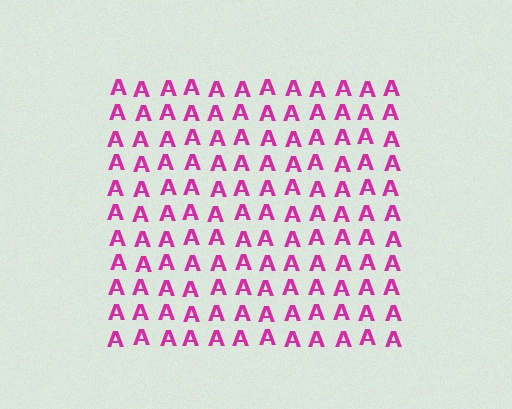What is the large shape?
The large shape is a square.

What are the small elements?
The small elements are letter A's.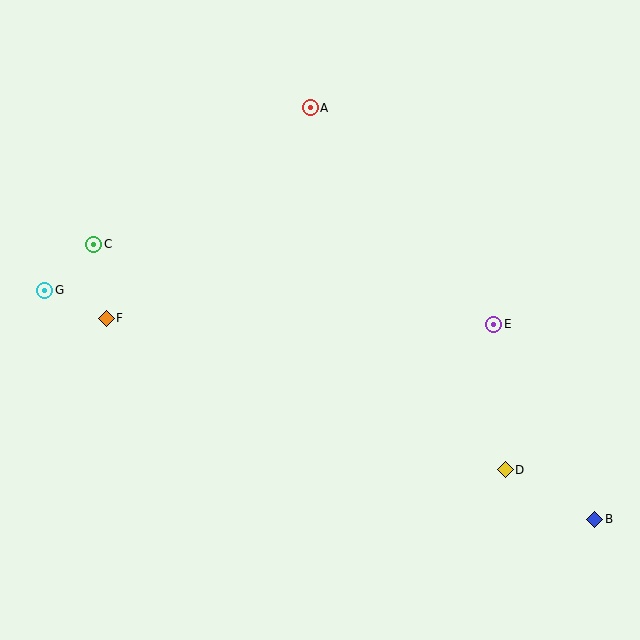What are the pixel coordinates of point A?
Point A is at (310, 108).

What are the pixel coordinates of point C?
Point C is at (94, 244).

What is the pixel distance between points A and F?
The distance between A and F is 293 pixels.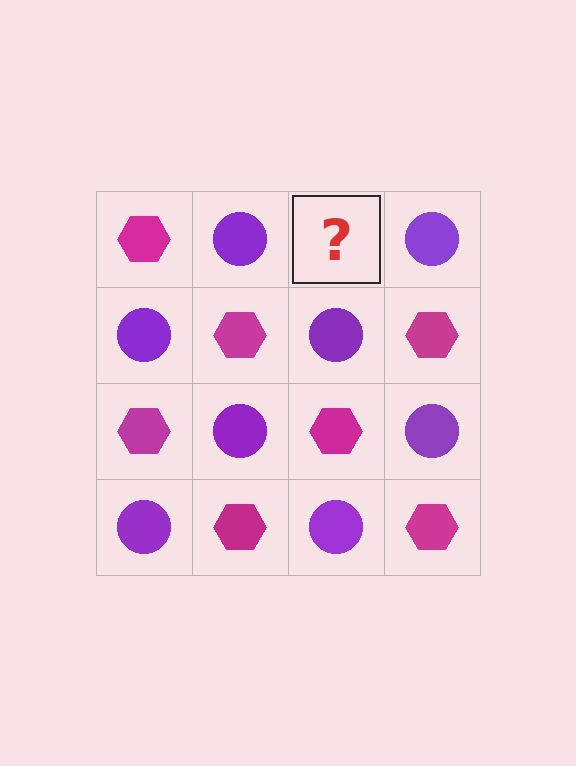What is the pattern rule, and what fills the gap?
The rule is that it alternates magenta hexagon and purple circle in a checkerboard pattern. The gap should be filled with a magenta hexagon.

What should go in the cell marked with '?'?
The missing cell should contain a magenta hexagon.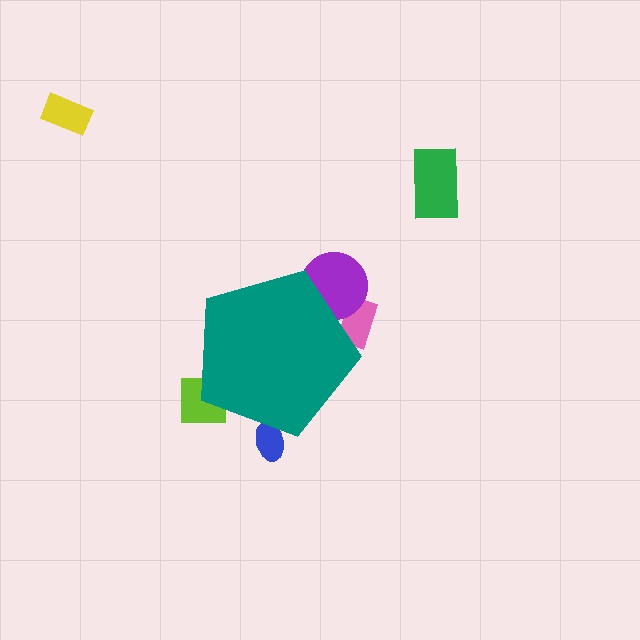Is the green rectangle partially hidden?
No, the green rectangle is fully visible.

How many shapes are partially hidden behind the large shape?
4 shapes are partially hidden.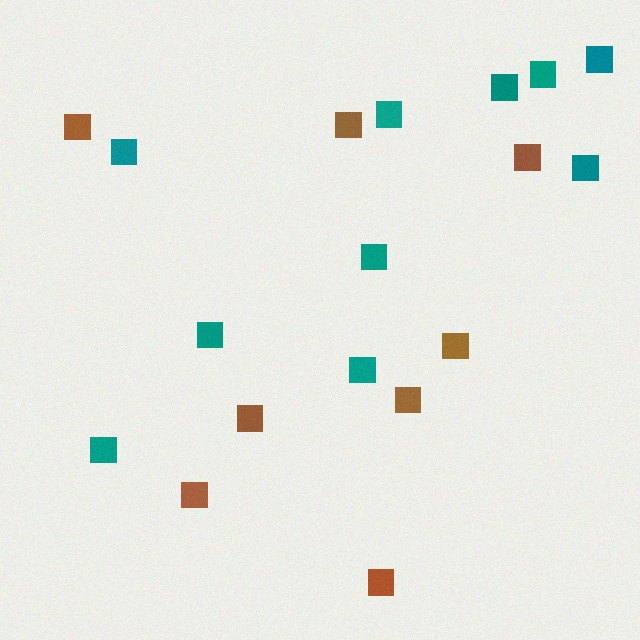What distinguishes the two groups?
There are 2 groups: one group of brown squares (8) and one group of teal squares (10).